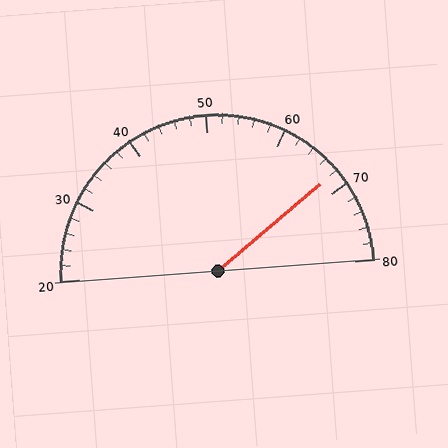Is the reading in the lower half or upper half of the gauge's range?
The reading is in the upper half of the range (20 to 80).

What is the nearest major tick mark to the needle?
The nearest major tick mark is 70.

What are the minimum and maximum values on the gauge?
The gauge ranges from 20 to 80.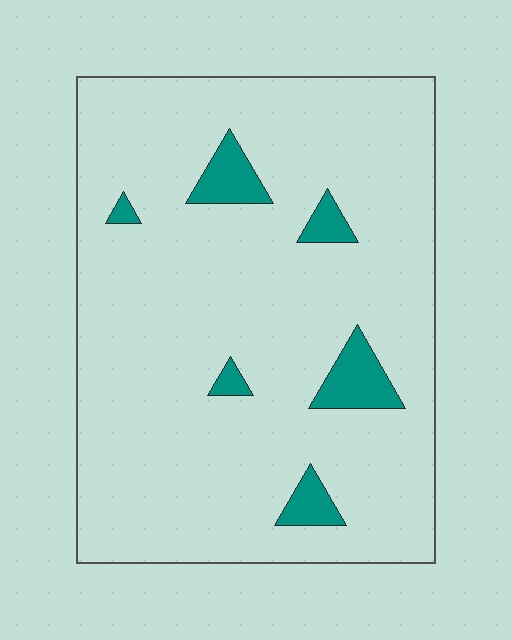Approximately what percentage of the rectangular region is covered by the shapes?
Approximately 10%.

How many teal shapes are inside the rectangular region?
6.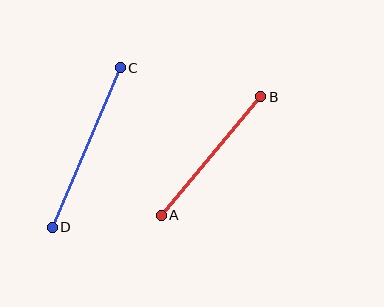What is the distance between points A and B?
The distance is approximately 155 pixels.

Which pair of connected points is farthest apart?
Points C and D are farthest apart.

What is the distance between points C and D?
The distance is approximately 173 pixels.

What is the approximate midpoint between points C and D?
The midpoint is at approximately (86, 147) pixels.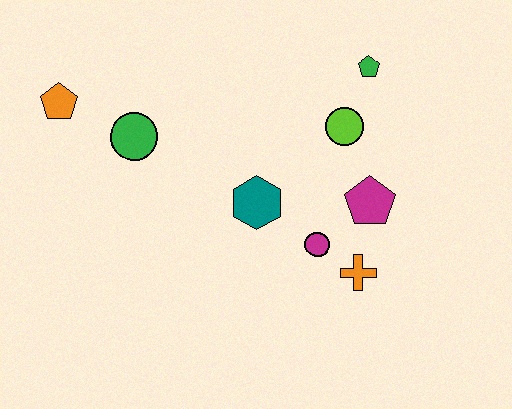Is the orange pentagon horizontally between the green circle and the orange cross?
No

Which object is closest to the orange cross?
The magenta circle is closest to the orange cross.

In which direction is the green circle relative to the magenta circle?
The green circle is to the left of the magenta circle.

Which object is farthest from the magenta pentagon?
The orange pentagon is farthest from the magenta pentagon.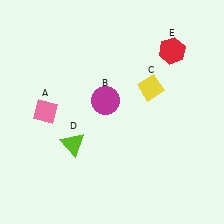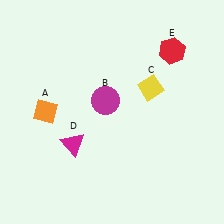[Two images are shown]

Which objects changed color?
A changed from pink to orange. D changed from lime to magenta.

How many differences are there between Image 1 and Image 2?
There are 2 differences between the two images.